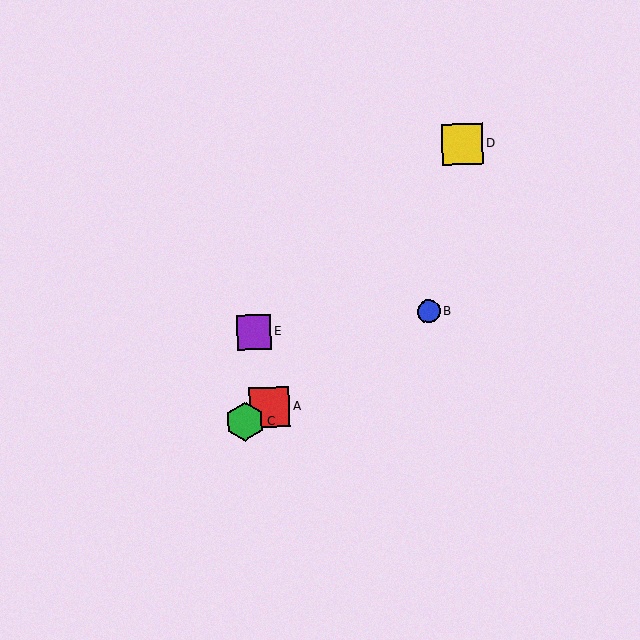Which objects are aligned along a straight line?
Objects A, B, C are aligned along a straight line.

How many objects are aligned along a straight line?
3 objects (A, B, C) are aligned along a straight line.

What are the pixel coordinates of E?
Object E is at (254, 332).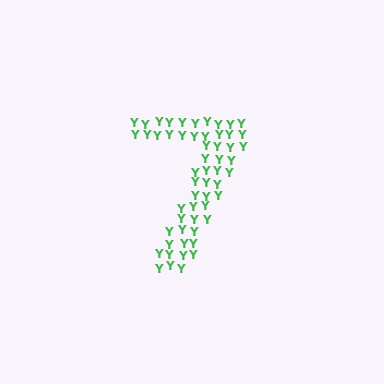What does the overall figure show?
The overall figure shows the digit 7.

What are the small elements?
The small elements are letter Y's.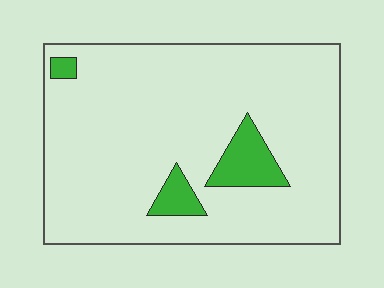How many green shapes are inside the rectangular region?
3.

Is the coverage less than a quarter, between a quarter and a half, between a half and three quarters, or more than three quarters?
Less than a quarter.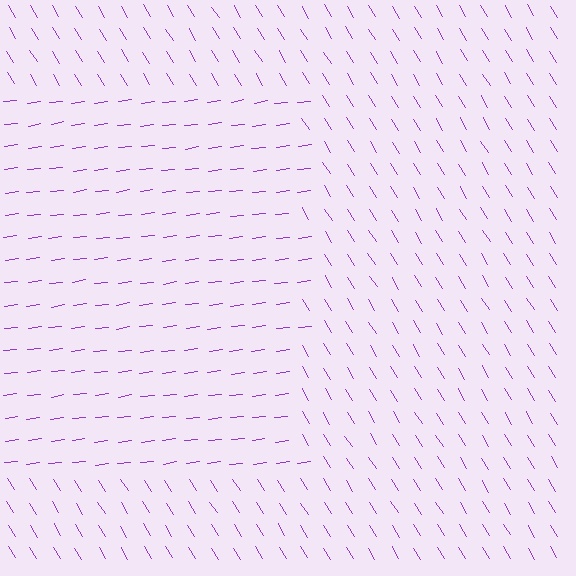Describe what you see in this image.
The image is filled with small purple line segments. A rectangle region in the image has lines oriented differently from the surrounding lines, creating a visible texture boundary.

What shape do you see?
I see a rectangle.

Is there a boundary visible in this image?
Yes, there is a texture boundary formed by a change in line orientation.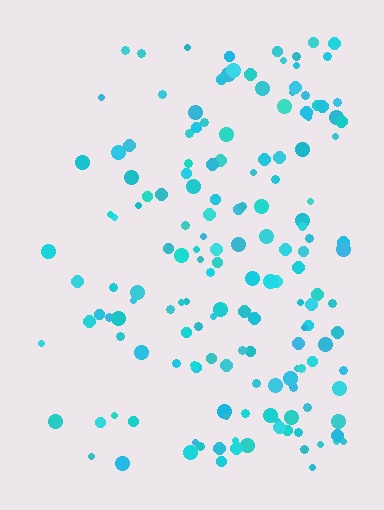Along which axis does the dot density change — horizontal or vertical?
Horizontal.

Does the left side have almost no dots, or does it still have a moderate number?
Still a moderate number, just noticeably fewer than the right.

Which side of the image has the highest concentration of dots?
The right.